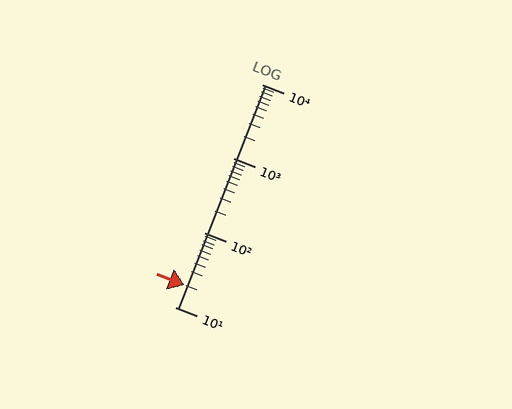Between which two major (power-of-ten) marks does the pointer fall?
The pointer is between 10 and 100.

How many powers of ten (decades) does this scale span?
The scale spans 3 decades, from 10 to 10000.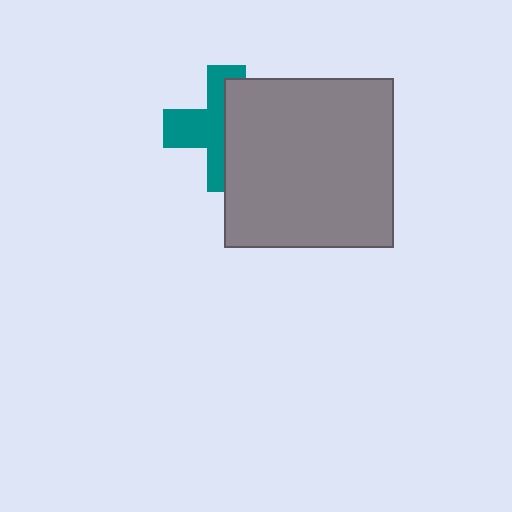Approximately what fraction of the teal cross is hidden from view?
Roughly 51% of the teal cross is hidden behind the gray square.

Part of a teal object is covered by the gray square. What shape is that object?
It is a cross.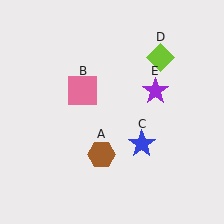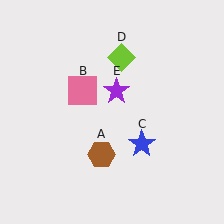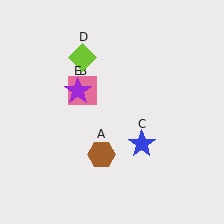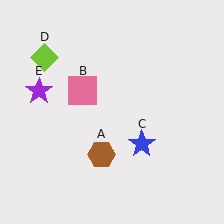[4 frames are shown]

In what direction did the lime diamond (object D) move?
The lime diamond (object D) moved left.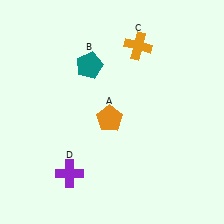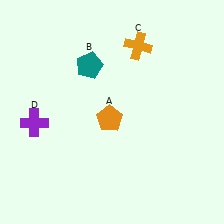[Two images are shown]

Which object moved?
The purple cross (D) moved up.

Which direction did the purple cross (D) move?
The purple cross (D) moved up.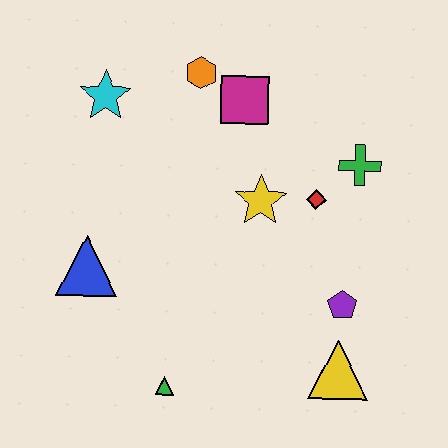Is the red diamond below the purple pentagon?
No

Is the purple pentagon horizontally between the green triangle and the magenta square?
No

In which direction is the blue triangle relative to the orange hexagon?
The blue triangle is below the orange hexagon.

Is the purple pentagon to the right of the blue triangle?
Yes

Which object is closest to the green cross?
The red diamond is closest to the green cross.